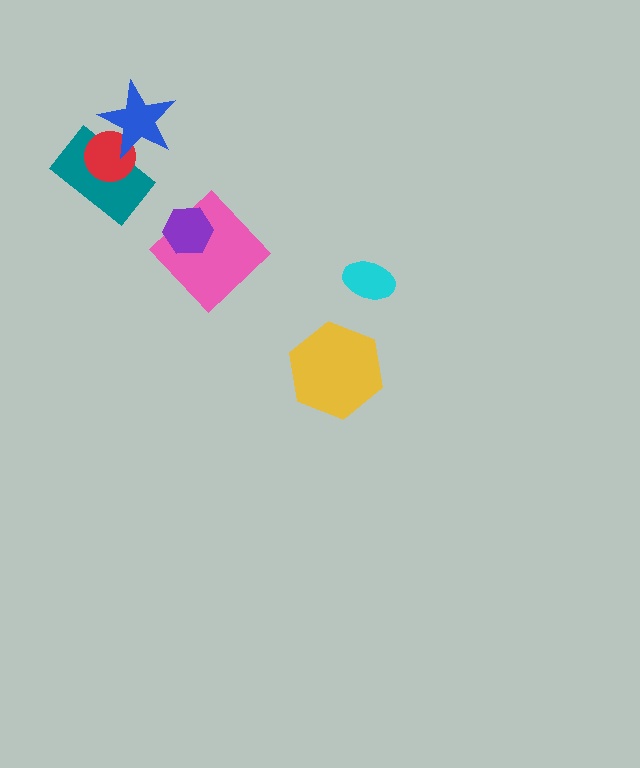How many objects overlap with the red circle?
2 objects overlap with the red circle.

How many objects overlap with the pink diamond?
1 object overlaps with the pink diamond.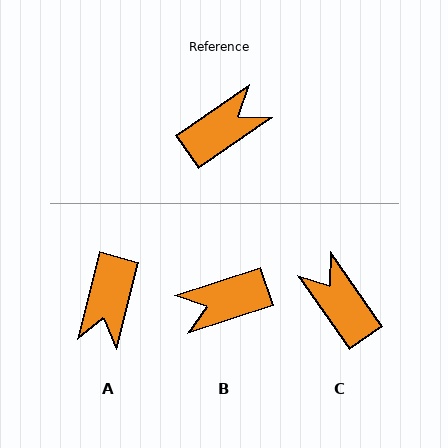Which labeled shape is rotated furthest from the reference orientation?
B, about 164 degrees away.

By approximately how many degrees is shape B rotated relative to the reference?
Approximately 164 degrees counter-clockwise.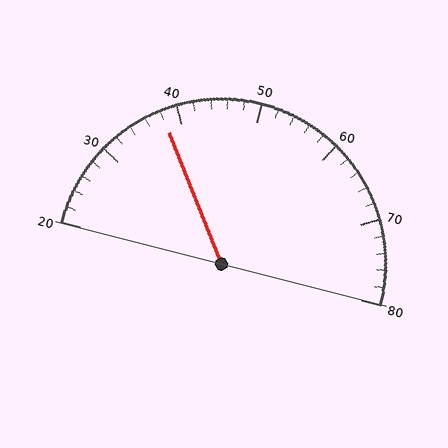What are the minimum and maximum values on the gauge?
The gauge ranges from 20 to 80.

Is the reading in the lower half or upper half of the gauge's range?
The reading is in the lower half of the range (20 to 80).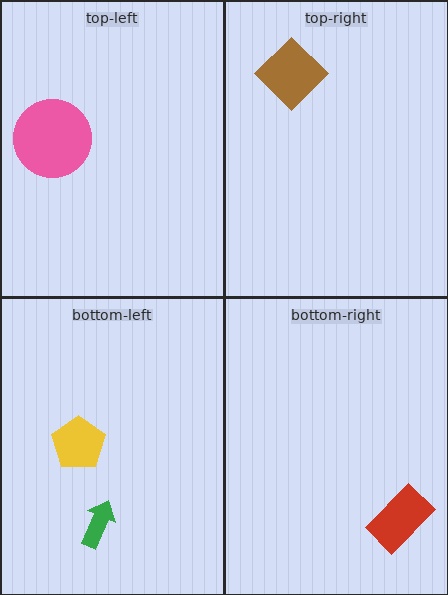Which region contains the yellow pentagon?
The bottom-left region.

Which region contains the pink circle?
The top-left region.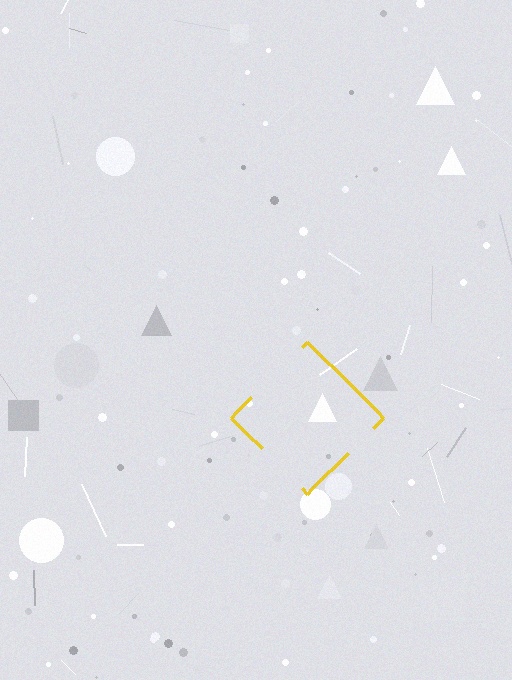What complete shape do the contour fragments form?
The contour fragments form a diamond.